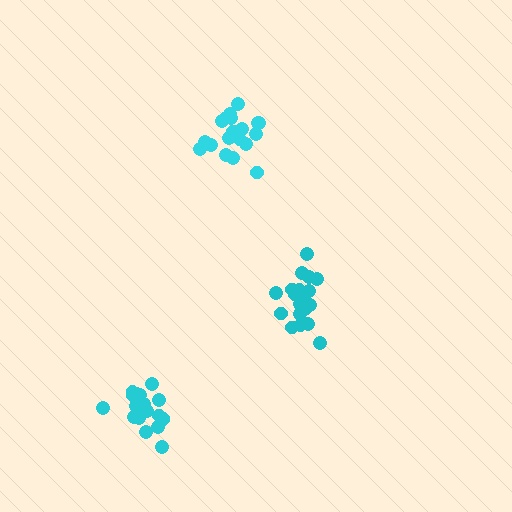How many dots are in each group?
Group 1: 19 dots, Group 2: 19 dots, Group 3: 20 dots (58 total).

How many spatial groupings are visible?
There are 3 spatial groupings.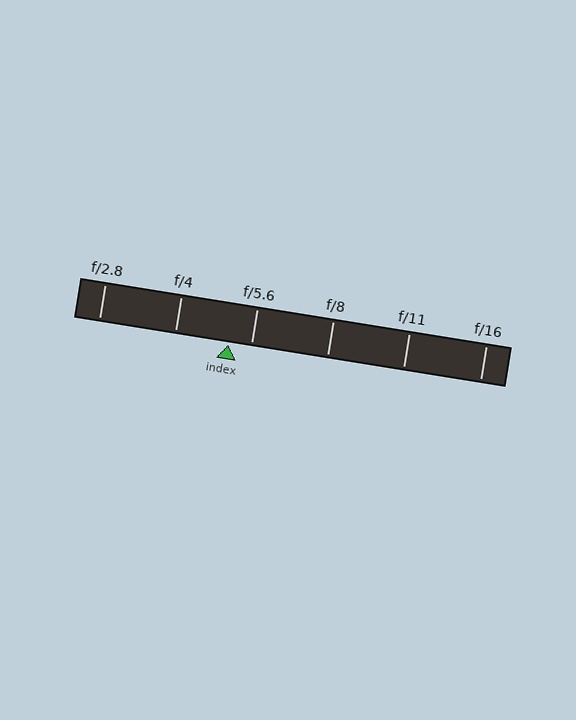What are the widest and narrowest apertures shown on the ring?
The widest aperture shown is f/2.8 and the narrowest is f/16.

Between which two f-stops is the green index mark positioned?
The index mark is between f/4 and f/5.6.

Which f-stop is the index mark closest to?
The index mark is closest to f/5.6.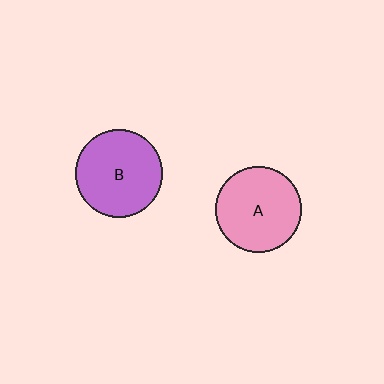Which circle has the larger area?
Circle B (purple).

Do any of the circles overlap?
No, none of the circles overlap.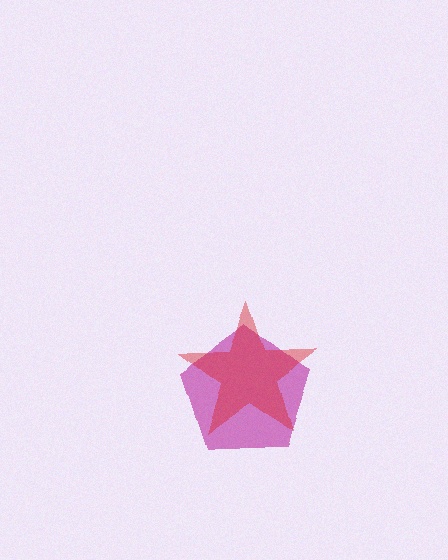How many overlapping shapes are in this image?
There are 2 overlapping shapes in the image.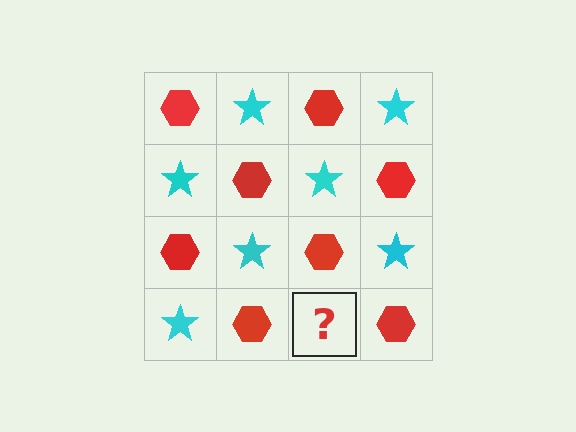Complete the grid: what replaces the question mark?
The question mark should be replaced with a cyan star.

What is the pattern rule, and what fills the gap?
The rule is that it alternates red hexagon and cyan star in a checkerboard pattern. The gap should be filled with a cyan star.